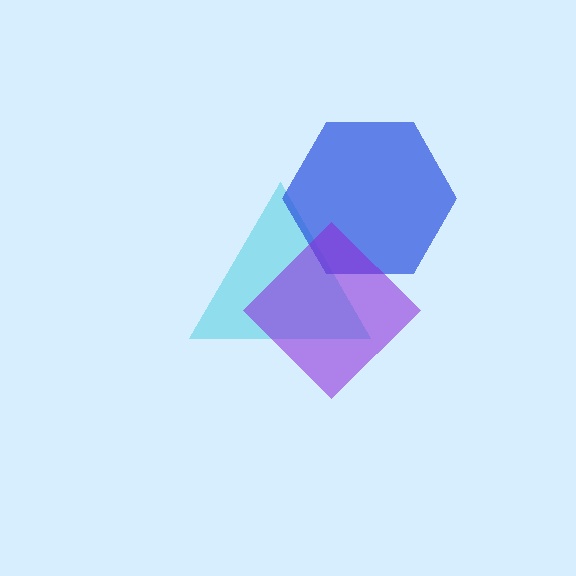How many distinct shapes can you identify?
There are 3 distinct shapes: a cyan triangle, a blue hexagon, a purple diamond.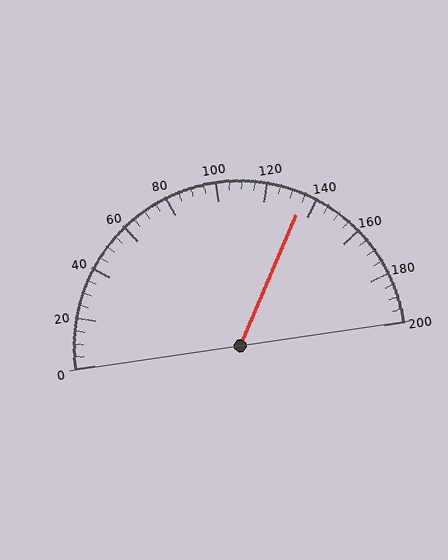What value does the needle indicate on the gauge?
The needle indicates approximately 135.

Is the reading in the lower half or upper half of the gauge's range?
The reading is in the upper half of the range (0 to 200).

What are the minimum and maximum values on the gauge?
The gauge ranges from 0 to 200.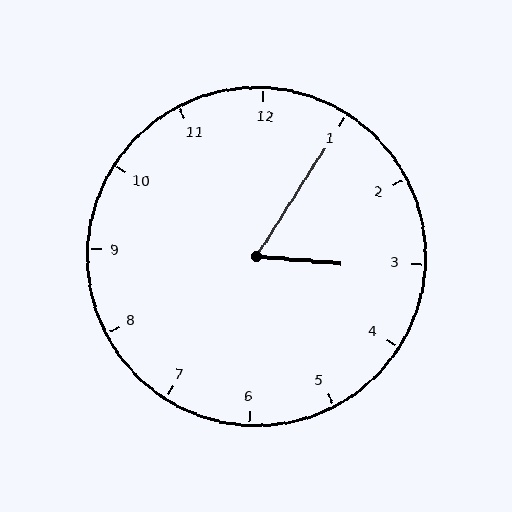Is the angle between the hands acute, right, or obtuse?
It is acute.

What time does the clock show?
3:05.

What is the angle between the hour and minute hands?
Approximately 62 degrees.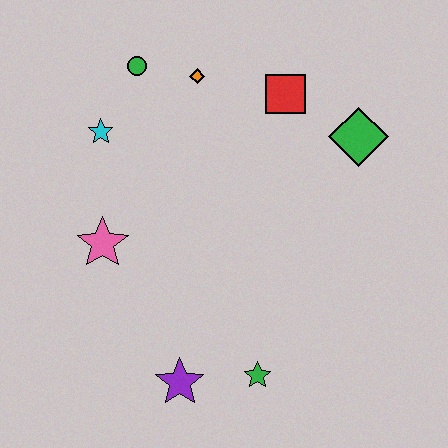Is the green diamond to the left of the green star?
No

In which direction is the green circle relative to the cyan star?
The green circle is above the cyan star.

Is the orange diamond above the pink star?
Yes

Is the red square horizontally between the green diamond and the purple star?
Yes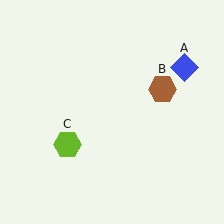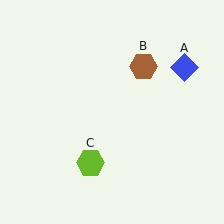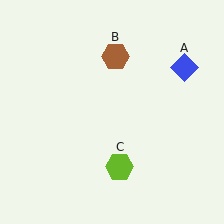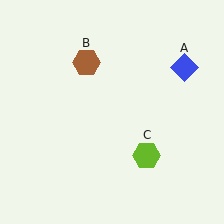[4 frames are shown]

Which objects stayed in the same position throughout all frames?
Blue diamond (object A) remained stationary.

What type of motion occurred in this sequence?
The brown hexagon (object B), lime hexagon (object C) rotated counterclockwise around the center of the scene.